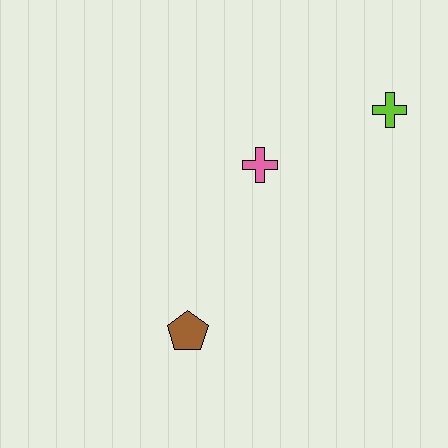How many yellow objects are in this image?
There are no yellow objects.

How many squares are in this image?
There are no squares.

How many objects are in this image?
There are 3 objects.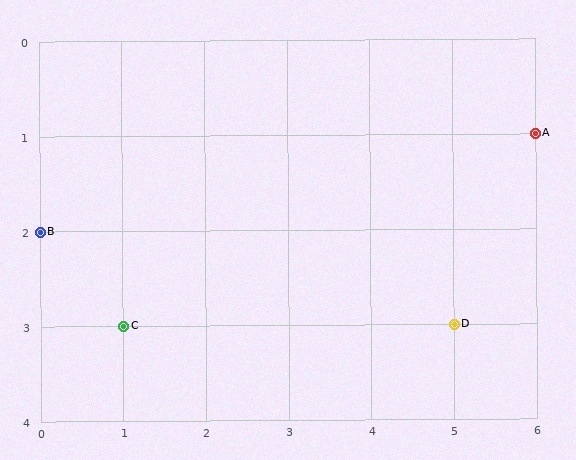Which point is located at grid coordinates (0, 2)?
Point B is at (0, 2).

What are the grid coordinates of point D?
Point D is at grid coordinates (5, 3).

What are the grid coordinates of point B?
Point B is at grid coordinates (0, 2).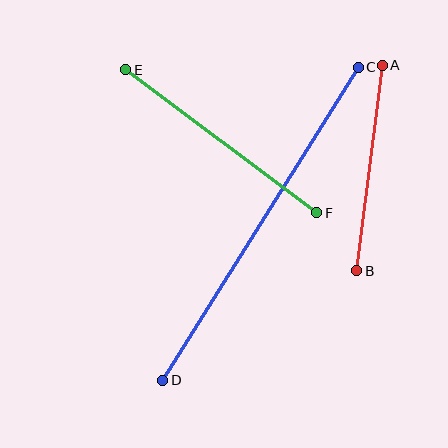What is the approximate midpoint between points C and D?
The midpoint is at approximately (260, 224) pixels.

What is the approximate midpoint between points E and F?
The midpoint is at approximately (221, 141) pixels.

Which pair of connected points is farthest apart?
Points C and D are farthest apart.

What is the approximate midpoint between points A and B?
The midpoint is at approximately (369, 168) pixels.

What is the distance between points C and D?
The distance is approximately 369 pixels.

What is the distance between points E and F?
The distance is approximately 238 pixels.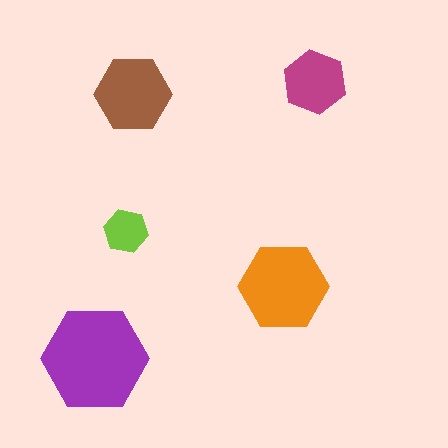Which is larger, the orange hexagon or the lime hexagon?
The orange one.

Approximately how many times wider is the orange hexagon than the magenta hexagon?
About 1.5 times wider.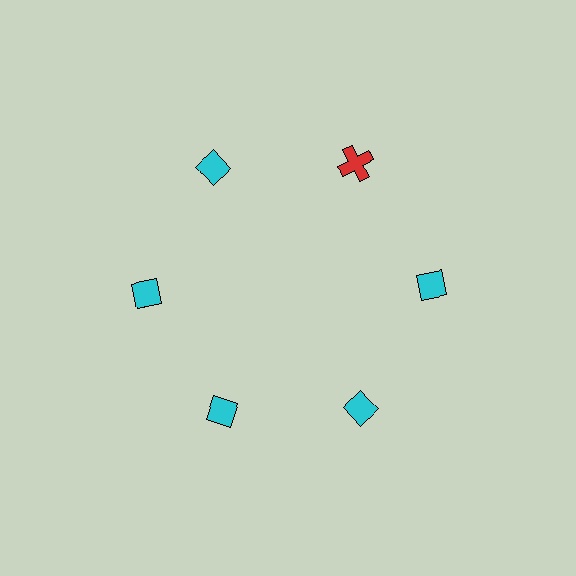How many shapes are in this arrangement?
There are 6 shapes arranged in a ring pattern.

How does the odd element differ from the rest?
It differs in both color (red instead of cyan) and shape (cross instead of diamond).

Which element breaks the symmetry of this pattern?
The red cross at roughly the 1 o'clock position breaks the symmetry. All other shapes are cyan diamonds.